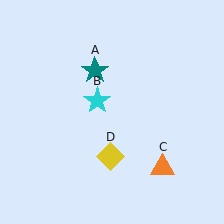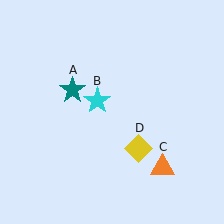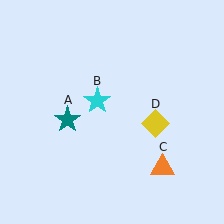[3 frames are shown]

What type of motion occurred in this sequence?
The teal star (object A), yellow diamond (object D) rotated counterclockwise around the center of the scene.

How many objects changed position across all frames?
2 objects changed position: teal star (object A), yellow diamond (object D).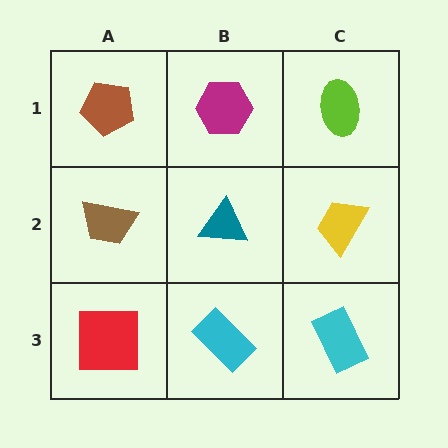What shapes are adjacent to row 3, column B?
A teal triangle (row 2, column B), a red square (row 3, column A), a cyan rectangle (row 3, column C).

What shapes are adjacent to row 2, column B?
A magenta hexagon (row 1, column B), a cyan rectangle (row 3, column B), a brown trapezoid (row 2, column A), a yellow trapezoid (row 2, column C).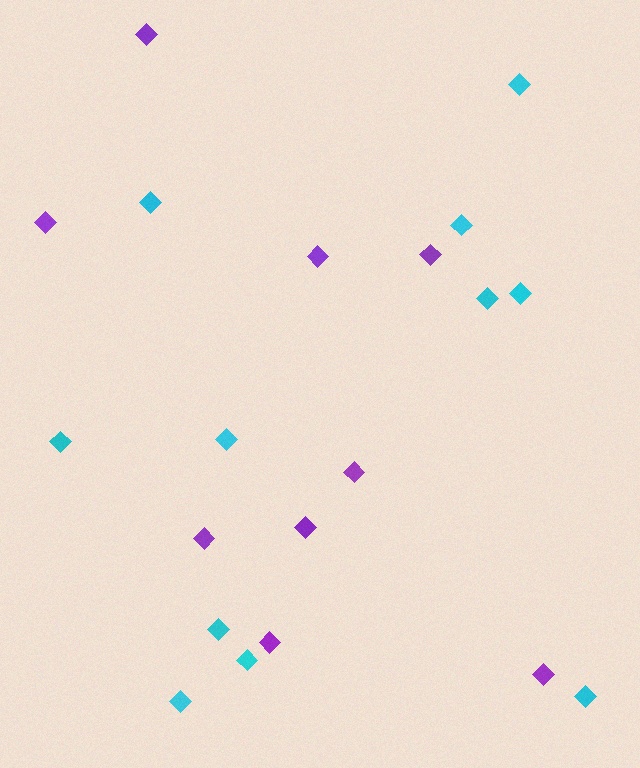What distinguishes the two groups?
There are 2 groups: one group of cyan diamonds (11) and one group of purple diamonds (9).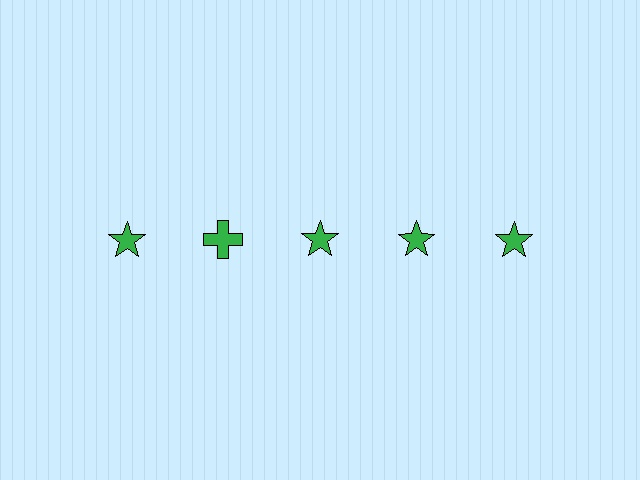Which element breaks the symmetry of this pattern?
The green cross in the top row, second from left column breaks the symmetry. All other shapes are green stars.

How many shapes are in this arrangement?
There are 5 shapes arranged in a grid pattern.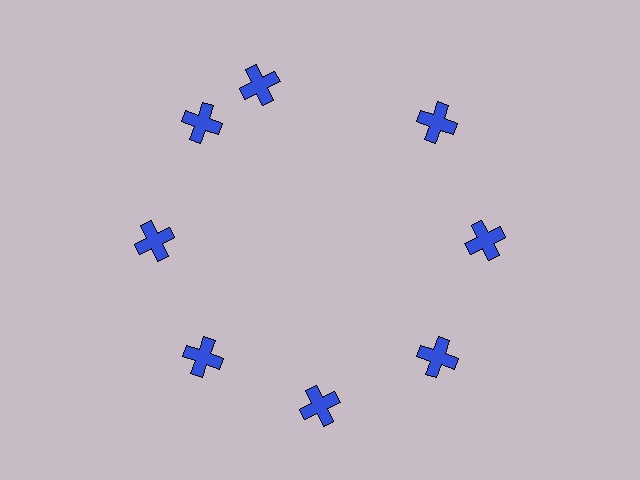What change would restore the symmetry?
The symmetry would be restored by rotating it back into even spacing with its neighbors so that all 8 crosses sit at equal angles and equal distance from the center.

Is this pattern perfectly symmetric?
No. The 8 blue crosses are arranged in a ring, but one element near the 12 o'clock position is rotated out of alignment along the ring, breaking the 8-fold rotational symmetry.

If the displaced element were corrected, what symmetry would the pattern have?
It would have 8-fold rotational symmetry — the pattern would map onto itself every 45 degrees.